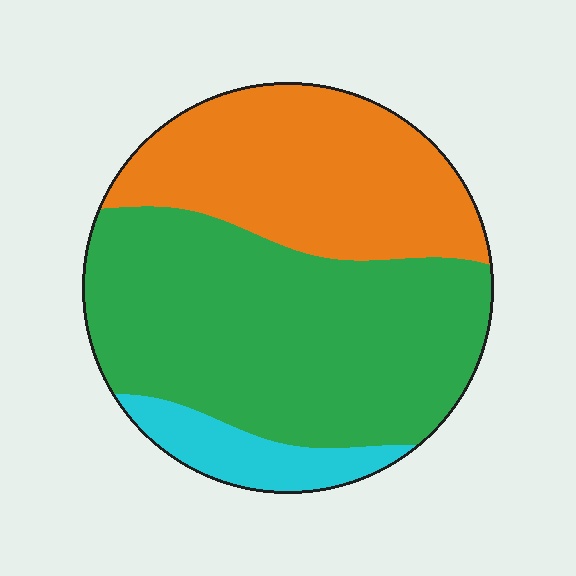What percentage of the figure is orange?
Orange covers around 35% of the figure.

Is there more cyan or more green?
Green.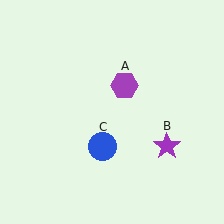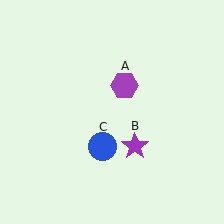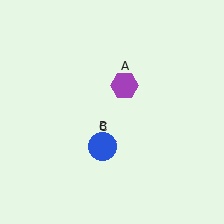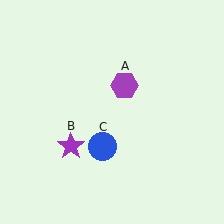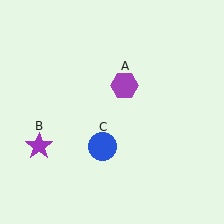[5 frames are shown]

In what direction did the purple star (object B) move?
The purple star (object B) moved left.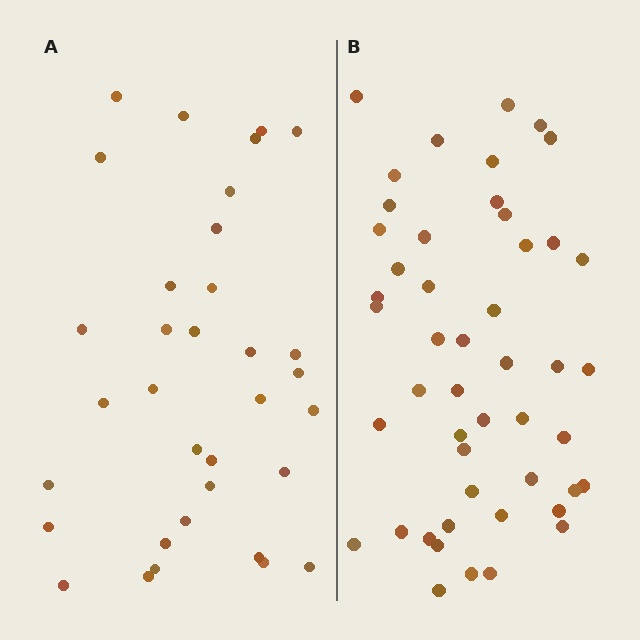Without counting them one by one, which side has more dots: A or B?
Region B (the right region) has more dots.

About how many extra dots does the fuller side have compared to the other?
Region B has approximately 15 more dots than region A.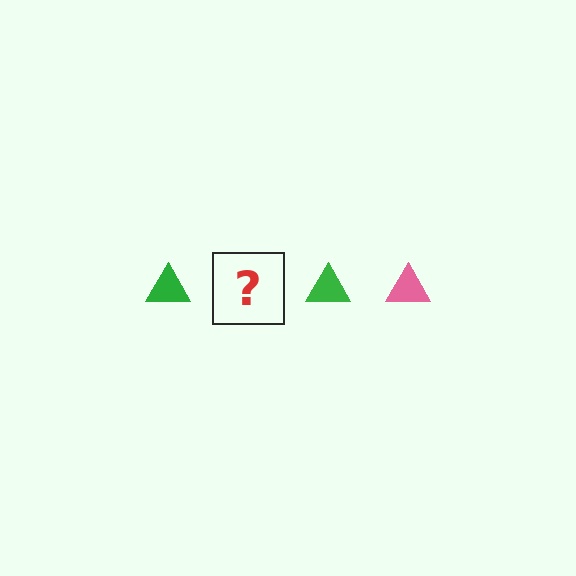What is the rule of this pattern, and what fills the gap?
The rule is that the pattern cycles through green, pink triangles. The gap should be filled with a pink triangle.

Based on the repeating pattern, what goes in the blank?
The blank should be a pink triangle.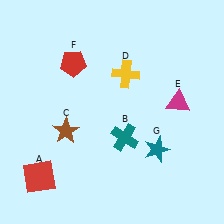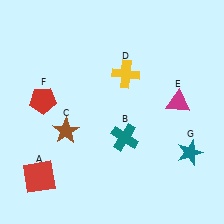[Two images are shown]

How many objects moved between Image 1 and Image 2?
2 objects moved between the two images.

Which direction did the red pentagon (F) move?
The red pentagon (F) moved down.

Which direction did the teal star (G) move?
The teal star (G) moved right.